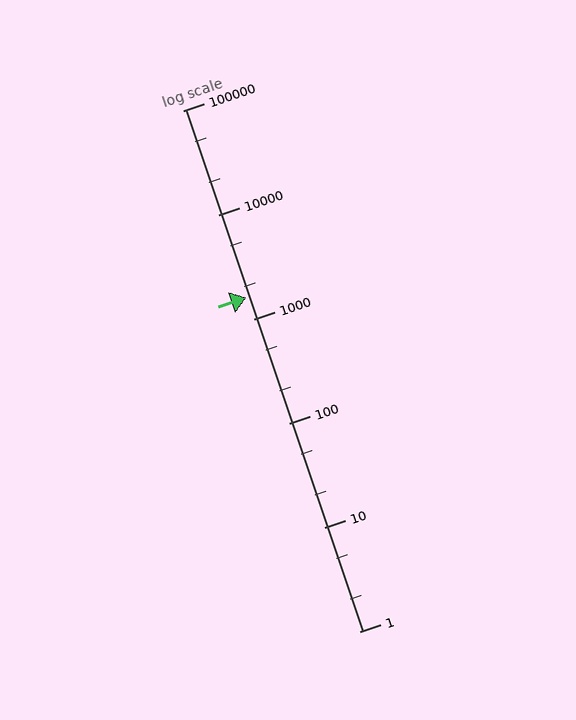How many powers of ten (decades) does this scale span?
The scale spans 5 decades, from 1 to 100000.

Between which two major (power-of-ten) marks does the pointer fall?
The pointer is between 1000 and 10000.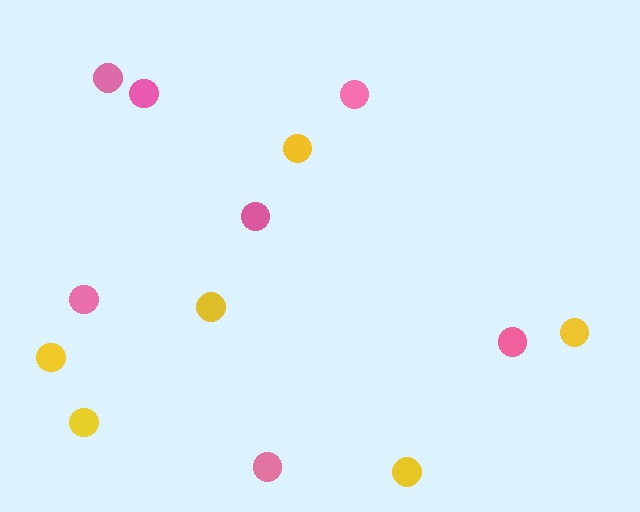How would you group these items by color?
There are 2 groups: one group of yellow circles (6) and one group of pink circles (7).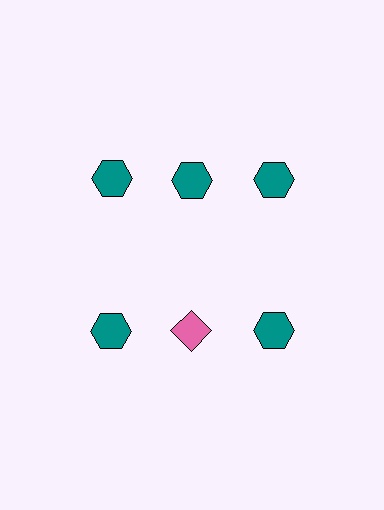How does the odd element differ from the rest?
It differs in both color (pink instead of teal) and shape (diamond instead of hexagon).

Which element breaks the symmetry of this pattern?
The pink diamond in the second row, second from left column breaks the symmetry. All other shapes are teal hexagons.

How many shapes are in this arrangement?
There are 6 shapes arranged in a grid pattern.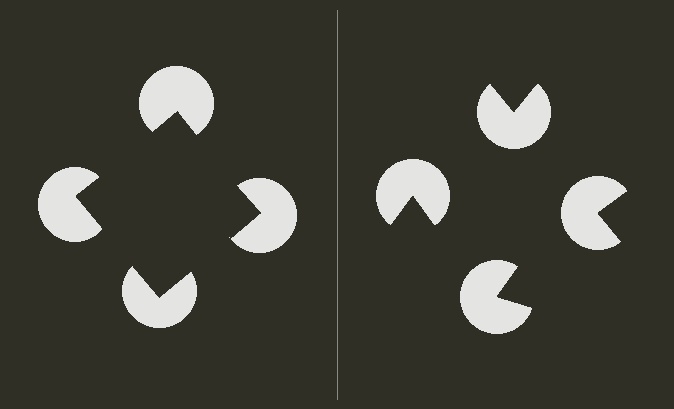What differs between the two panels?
The pac-man discs are positioned identically on both sides; only the wedge orientations differ. On the left they align to a square; on the right they are misaligned.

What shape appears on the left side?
An illusory square.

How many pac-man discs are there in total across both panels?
8 — 4 on each side.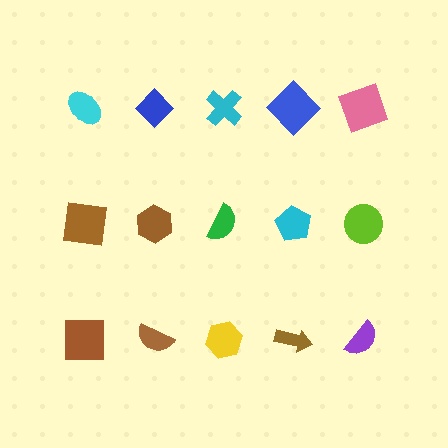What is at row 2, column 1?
A brown square.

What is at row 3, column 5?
A purple semicircle.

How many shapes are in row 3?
5 shapes.